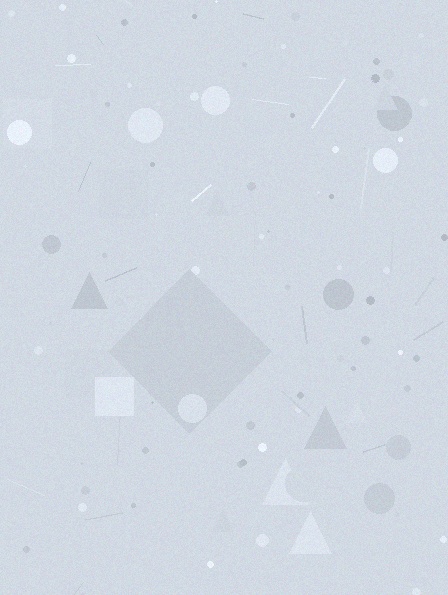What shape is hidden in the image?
A diamond is hidden in the image.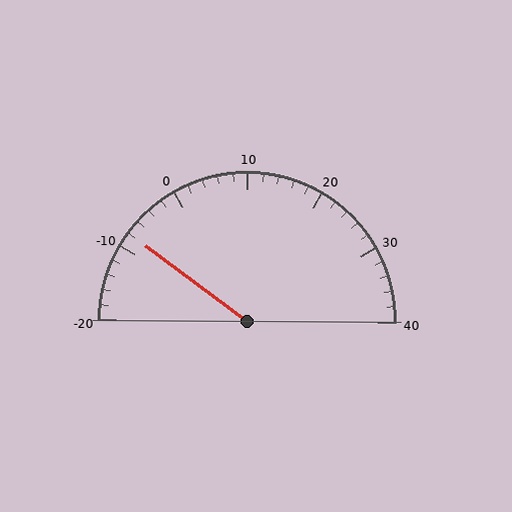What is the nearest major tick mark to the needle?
The nearest major tick mark is -10.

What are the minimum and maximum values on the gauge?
The gauge ranges from -20 to 40.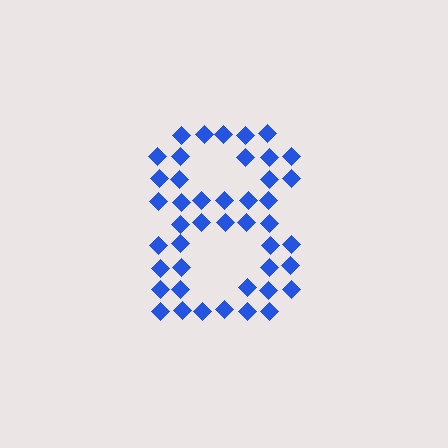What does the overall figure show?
The overall figure shows the digit 8.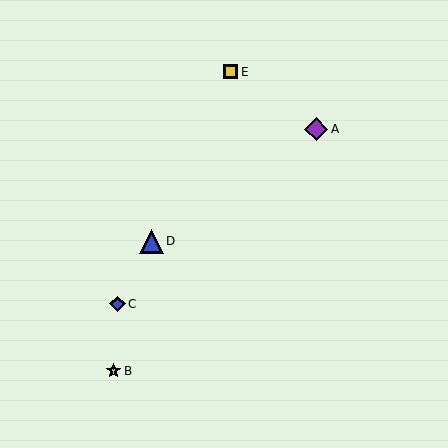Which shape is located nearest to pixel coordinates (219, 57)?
The yellow square (labeled E) at (230, 72) is nearest to that location.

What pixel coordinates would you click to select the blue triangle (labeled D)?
Click at (151, 241) to select the blue triangle D.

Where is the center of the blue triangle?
The center of the blue triangle is at (151, 241).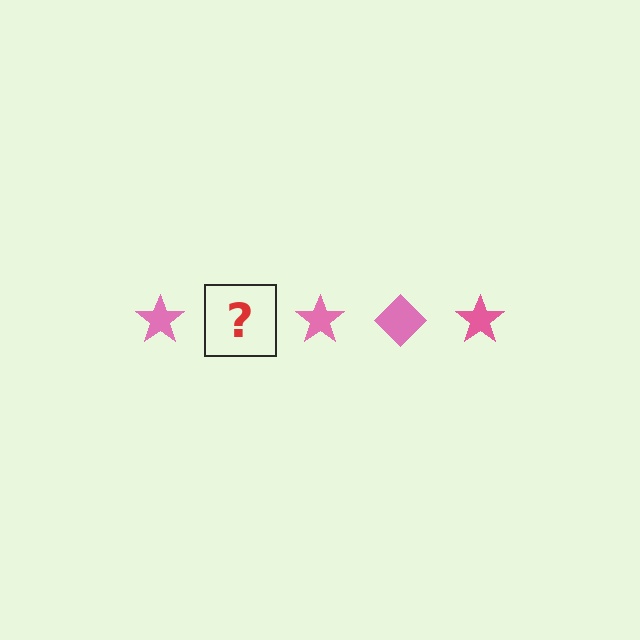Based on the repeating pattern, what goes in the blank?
The blank should be a pink diamond.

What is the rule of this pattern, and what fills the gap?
The rule is that the pattern cycles through star, diamond shapes in pink. The gap should be filled with a pink diamond.